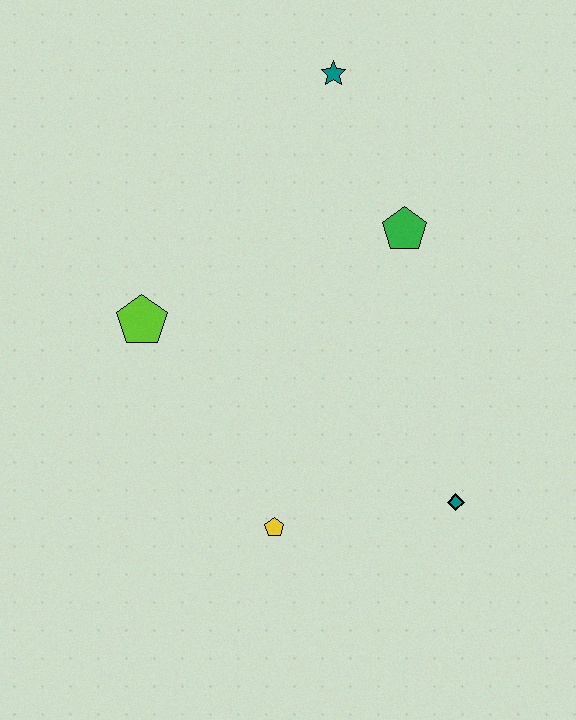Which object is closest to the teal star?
The green pentagon is closest to the teal star.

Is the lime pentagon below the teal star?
Yes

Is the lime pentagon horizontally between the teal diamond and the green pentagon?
No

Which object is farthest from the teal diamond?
The teal star is farthest from the teal diamond.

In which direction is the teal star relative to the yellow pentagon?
The teal star is above the yellow pentagon.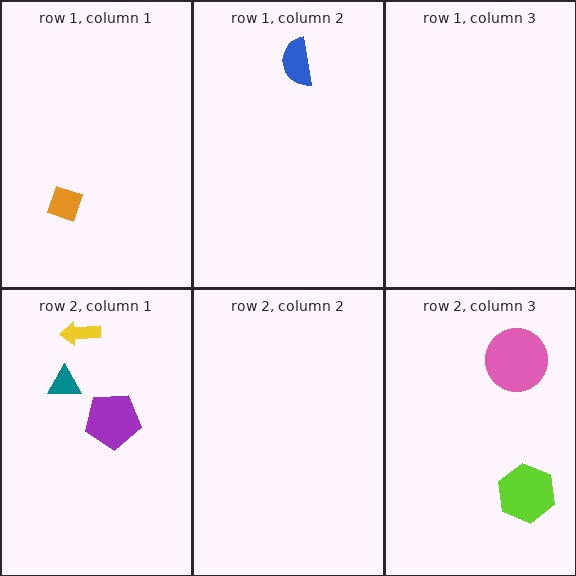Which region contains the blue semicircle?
The row 1, column 2 region.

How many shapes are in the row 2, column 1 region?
3.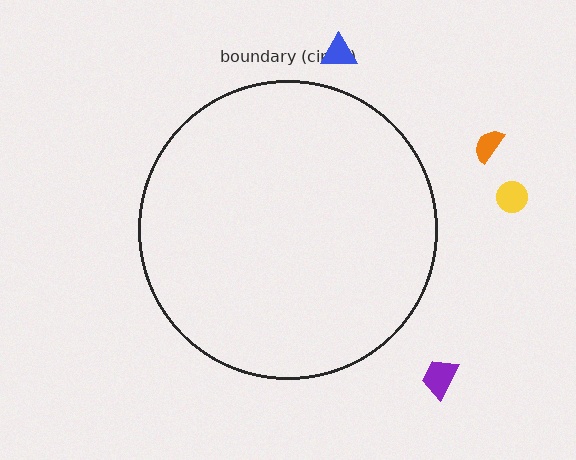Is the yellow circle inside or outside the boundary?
Outside.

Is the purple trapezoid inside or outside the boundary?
Outside.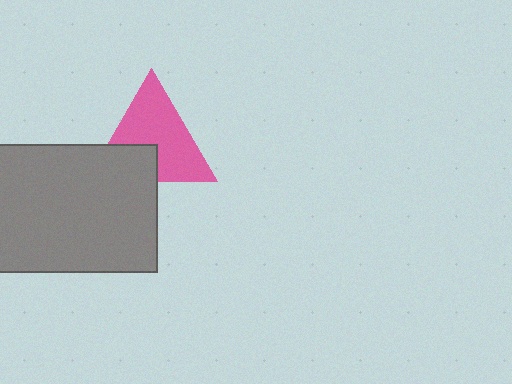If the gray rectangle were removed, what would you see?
You would see the complete pink triangle.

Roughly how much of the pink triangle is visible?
Most of it is visible (roughly 69%).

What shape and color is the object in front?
The object in front is a gray rectangle.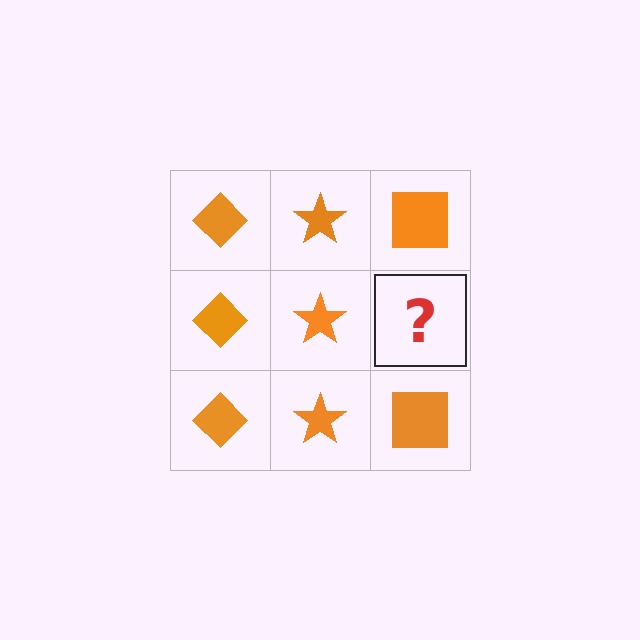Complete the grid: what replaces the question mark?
The question mark should be replaced with an orange square.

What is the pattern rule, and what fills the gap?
The rule is that each column has a consistent shape. The gap should be filled with an orange square.